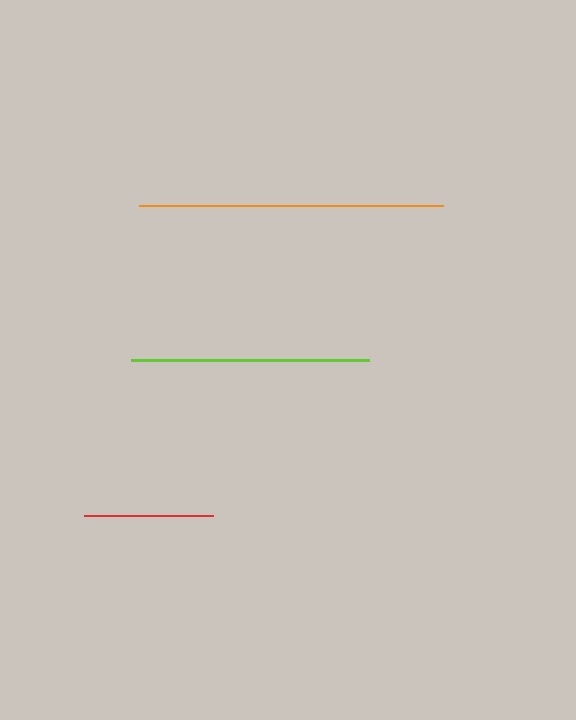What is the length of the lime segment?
The lime segment is approximately 237 pixels long.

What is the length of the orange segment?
The orange segment is approximately 305 pixels long.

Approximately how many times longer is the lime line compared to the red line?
The lime line is approximately 1.8 times the length of the red line.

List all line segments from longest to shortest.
From longest to shortest: orange, lime, red.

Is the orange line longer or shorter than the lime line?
The orange line is longer than the lime line.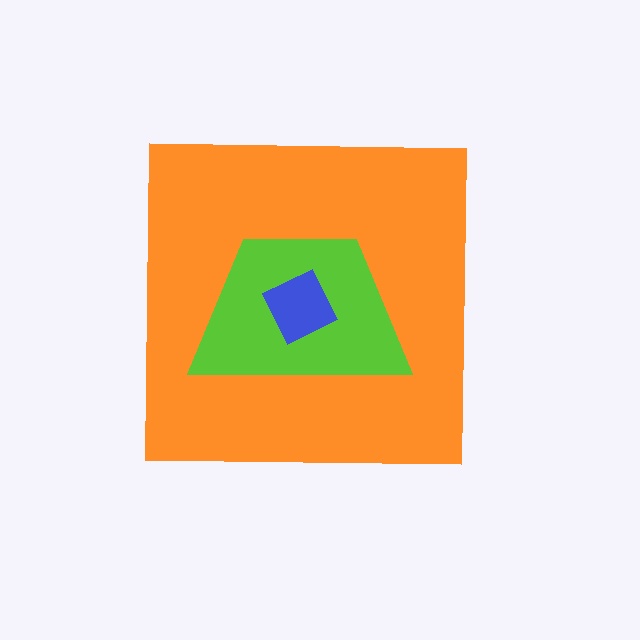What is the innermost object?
The blue square.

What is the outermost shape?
The orange square.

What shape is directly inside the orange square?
The lime trapezoid.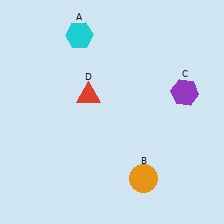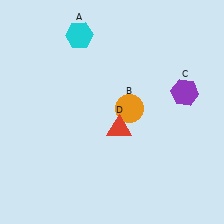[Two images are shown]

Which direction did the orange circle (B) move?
The orange circle (B) moved up.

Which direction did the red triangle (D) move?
The red triangle (D) moved down.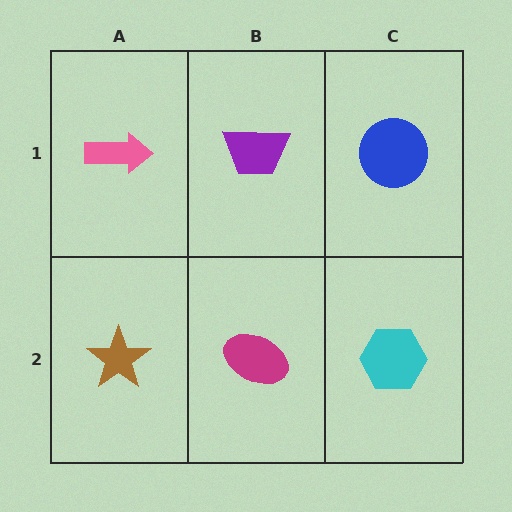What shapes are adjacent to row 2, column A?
A pink arrow (row 1, column A), a magenta ellipse (row 2, column B).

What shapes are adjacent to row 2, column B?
A purple trapezoid (row 1, column B), a brown star (row 2, column A), a cyan hexagon (row 2, column C).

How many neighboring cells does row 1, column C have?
2.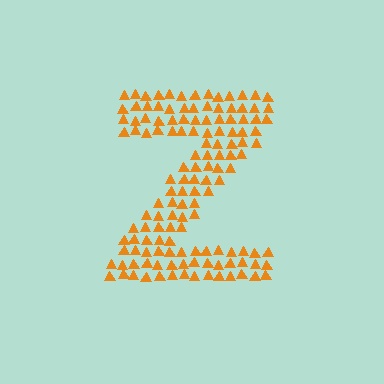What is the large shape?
The large shape is the letter Z.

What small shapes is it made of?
It is made of small triangles.